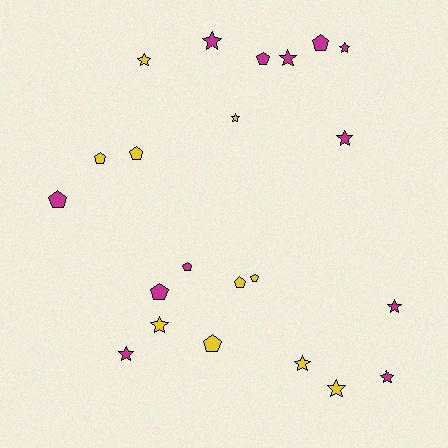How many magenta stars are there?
There are 7 magenta stars.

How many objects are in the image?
There are 22 objects.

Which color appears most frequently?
Magenta, with 12 objects.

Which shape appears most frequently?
Star, with 12 objects.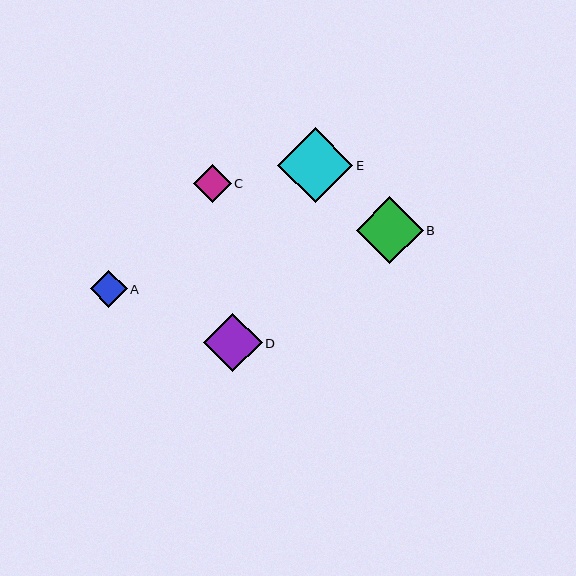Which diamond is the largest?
Diamond E is the largest with a size of approximately 76 pixels.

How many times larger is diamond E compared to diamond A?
Diamond E is approximately 2.0 times the size of diamond A.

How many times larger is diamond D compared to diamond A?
Diamond D is approximately 1.6 times the size of diamond A.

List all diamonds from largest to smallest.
From largest to smallest: E, B, D, C, A.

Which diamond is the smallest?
Diamond A is the smallest with a size of approximately 37 pixels.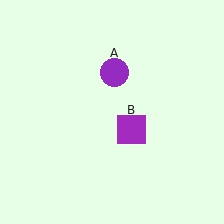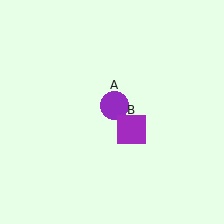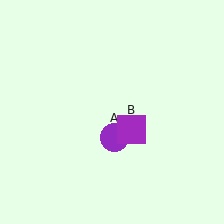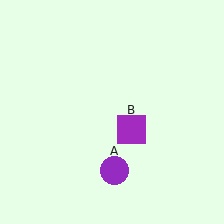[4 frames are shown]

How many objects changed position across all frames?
1 object changed position: purple circle (object A).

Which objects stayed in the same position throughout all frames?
Purple square (object B) remained stationary.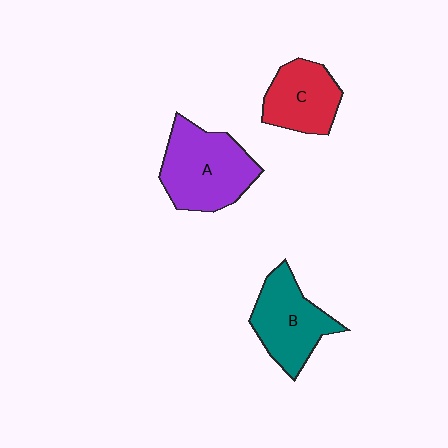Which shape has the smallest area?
Shape C (red).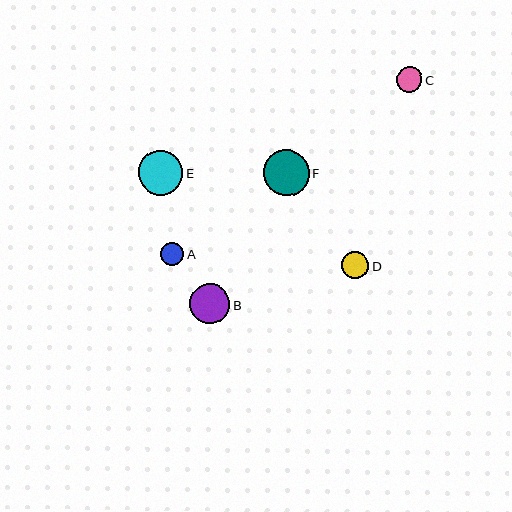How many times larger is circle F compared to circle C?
Circle F is approximately 1.8 times the size of circle C.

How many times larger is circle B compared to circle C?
Circle B is approximately 1.6 times the size of circle C.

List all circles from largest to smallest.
From largest to smallest: F, E, B, D, C, A.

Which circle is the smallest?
Circle A is the smallest with a size of approximately 24 pixels.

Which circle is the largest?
Circle F is the largest with a size of approximately 46 pixels.